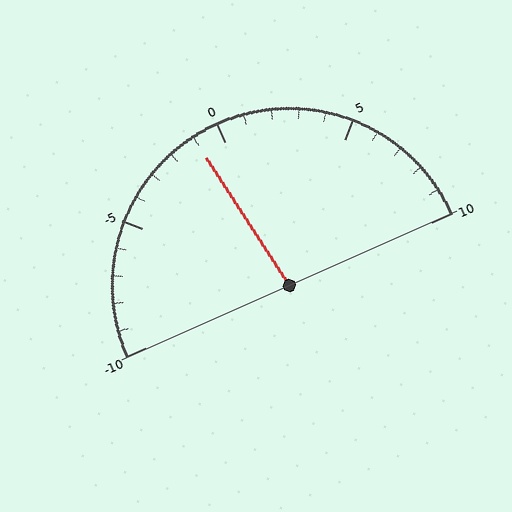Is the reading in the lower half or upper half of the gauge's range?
The reading is in the lower half of the range (-10 to 10).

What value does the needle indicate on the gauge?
The needle indicates approximately -1.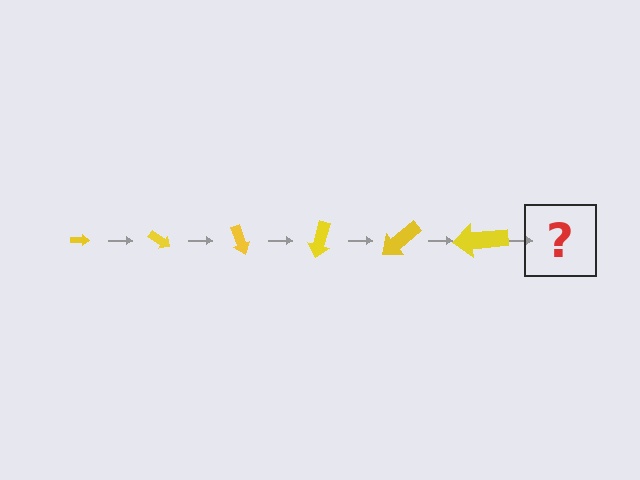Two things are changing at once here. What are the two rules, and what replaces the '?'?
The two rules are that the arrow grows larger each step and it rotates 35 degrees each step. The '?' should be an arrow, larger than the previous one and rotated 210 degrees from the start.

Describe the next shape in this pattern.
It should be an arrow, larger than the previous one and rotated 210 degrees from the start.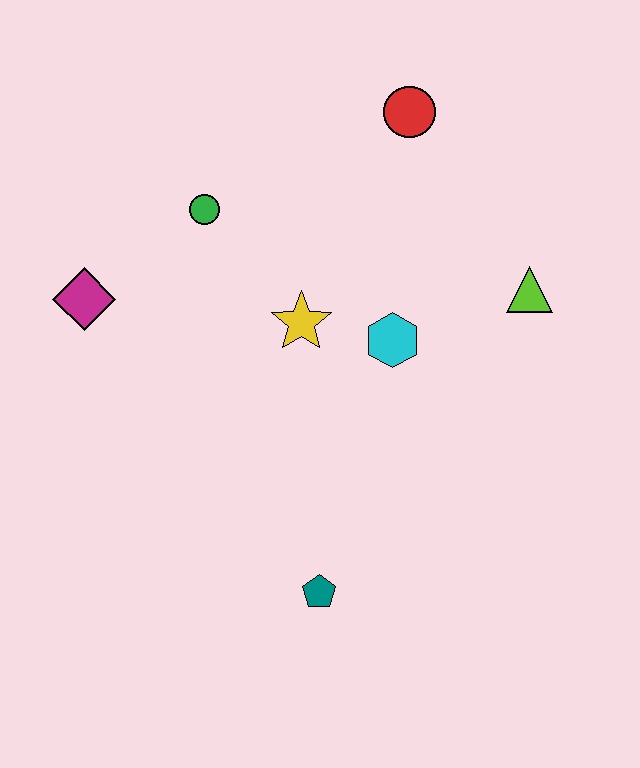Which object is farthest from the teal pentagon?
The red circle is farthest from the teal pentagon.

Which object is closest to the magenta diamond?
The green circle is closest to the magenta diamond.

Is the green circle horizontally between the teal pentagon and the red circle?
No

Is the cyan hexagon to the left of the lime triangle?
Yes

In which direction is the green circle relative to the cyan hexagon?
The green circle is to the left of the cyan hexagon.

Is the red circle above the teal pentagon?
Yes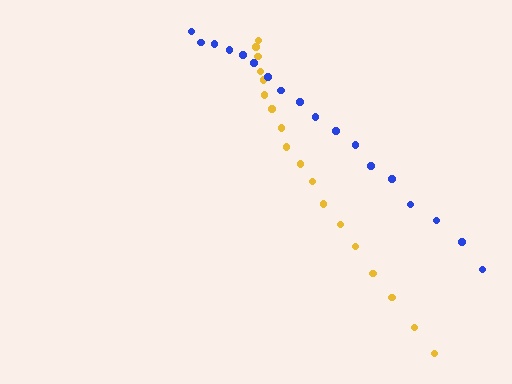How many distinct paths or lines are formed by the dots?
There are 2 distinct paths.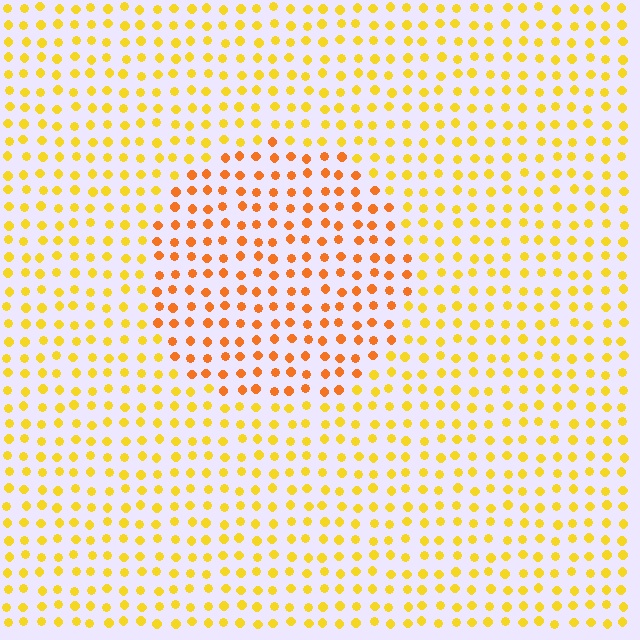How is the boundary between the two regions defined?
The boundary is defined purely by a slight shift in hue (about 29 degrees). Spacing, size, and orientation are identical on both sides.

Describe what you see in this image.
The image is filled with small yellow elements in a uniform arrangement. A circle-shaped region is visible where the elements are tinted to a slightly different hue, forming a subtle color boundary.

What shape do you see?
I see a circle.